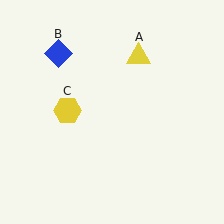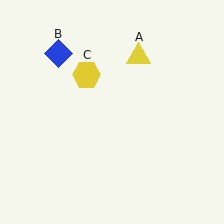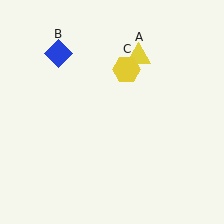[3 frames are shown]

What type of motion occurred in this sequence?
The yellow hexagon (object C) rotated clockwise around the center of the scene.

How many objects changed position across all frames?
1 object changed position: yellow hexagon (object C).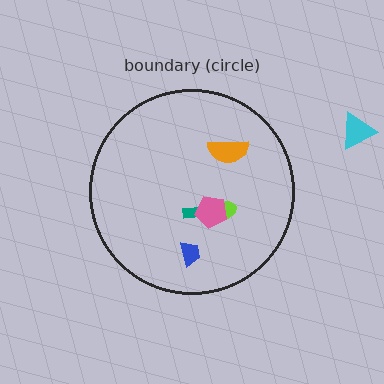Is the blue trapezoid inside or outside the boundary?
Inside.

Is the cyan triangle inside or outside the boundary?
Outside.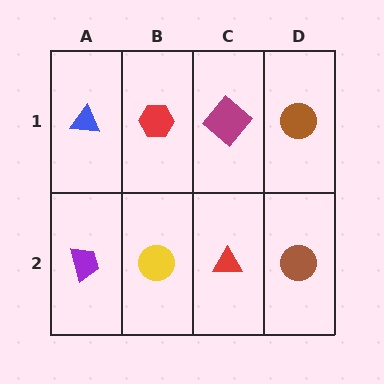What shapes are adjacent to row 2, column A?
A blue triangle (row 1, column A), a yellow circle (row 2, column B).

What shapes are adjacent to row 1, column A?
A purple trapezoid (row 2, column A), a red hexagon (row 1, column B).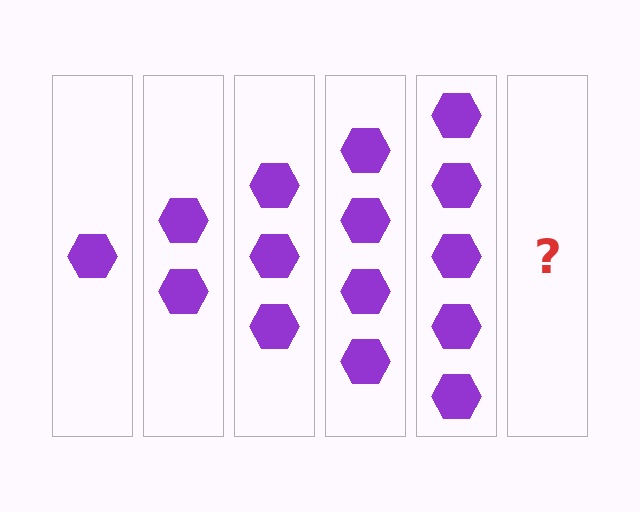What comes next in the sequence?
The next element should be 6 hexagons.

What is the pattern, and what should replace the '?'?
The pattern is that each step adds one more hexagon. The '?' should be 6 hexagons.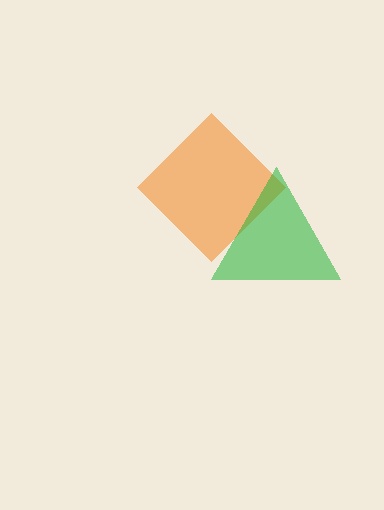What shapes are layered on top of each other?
The layered shapes are: an orange diamond, a green triangle.